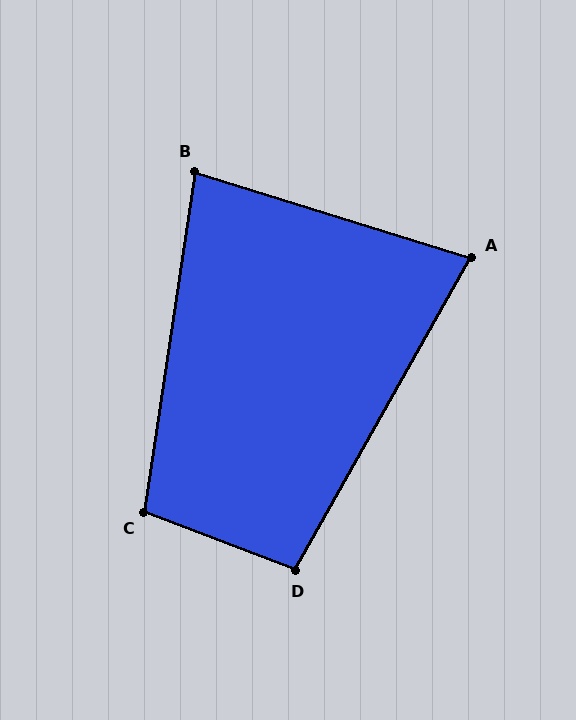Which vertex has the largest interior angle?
C, at approximately 102 degrees.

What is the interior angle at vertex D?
Approximately 99 degrees (obtuse).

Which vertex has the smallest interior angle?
A, at approximately 78 degrees.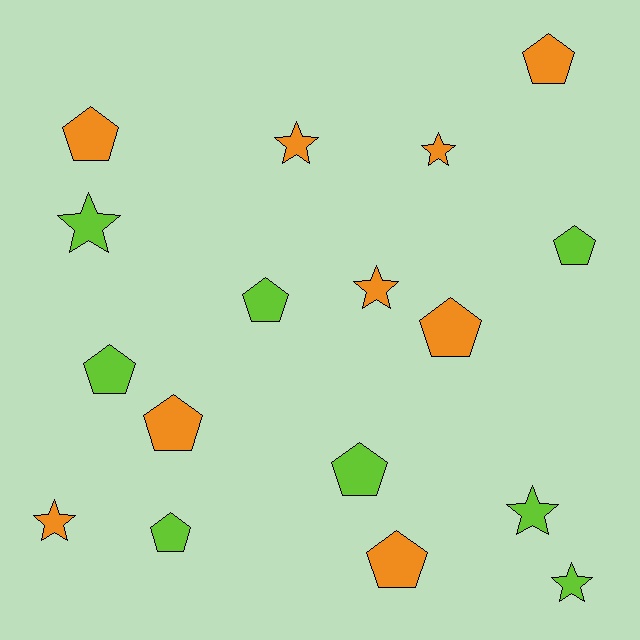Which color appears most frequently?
Orange, with 9 objects.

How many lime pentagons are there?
There are 5 lime pentagons.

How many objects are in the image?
There are 17 objects.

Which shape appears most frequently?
Pentagon, with 10 objects.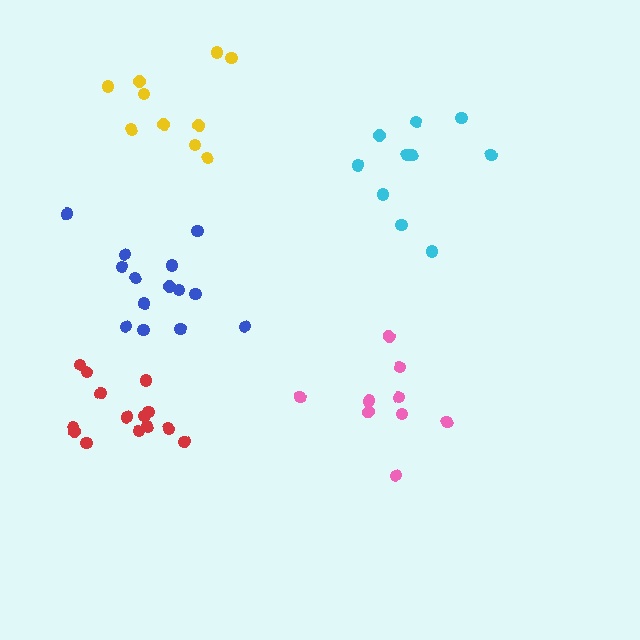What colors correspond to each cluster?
The clusters are colored: cyan, pink, red, blue, yellow.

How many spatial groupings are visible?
There are 5 spatial groupings.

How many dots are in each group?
Group 1: 10 dots, Group 2: 9 dots, Group 3: 14 dots, Group 4: 14 dots, Group 5: 10 dots (57 total).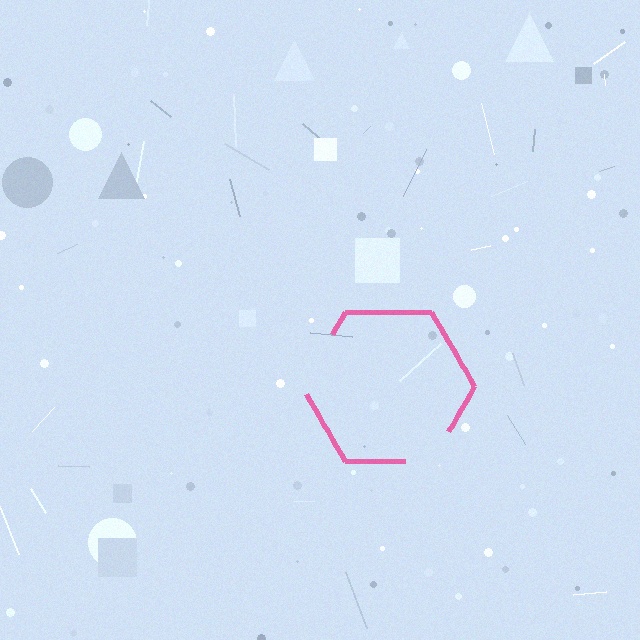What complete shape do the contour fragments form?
The contour fragments form a hexagon.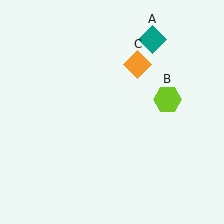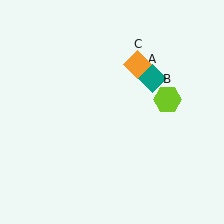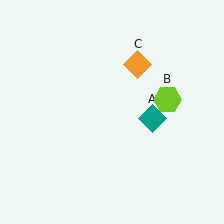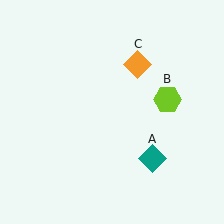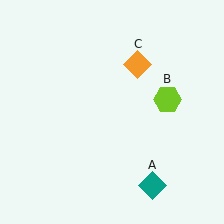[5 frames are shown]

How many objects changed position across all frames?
1 object changed position: teal diamond (object A).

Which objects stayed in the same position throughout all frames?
Lime hexagon (object B) and orange diamond (object C) remained stationary.